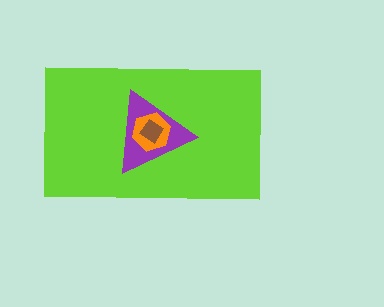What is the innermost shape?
The brown diamond.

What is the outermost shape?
The lime rectangle.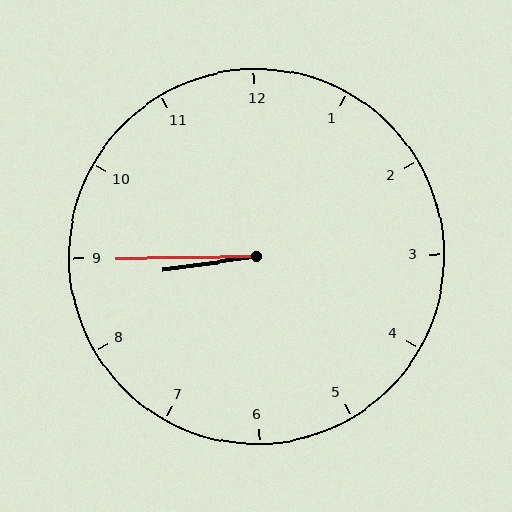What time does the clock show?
8:45.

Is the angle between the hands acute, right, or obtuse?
It is acute.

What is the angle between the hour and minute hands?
Approximately 8 degrees.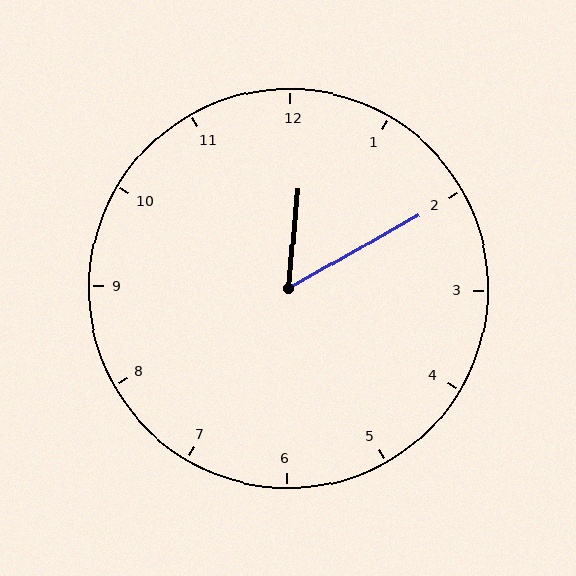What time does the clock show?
12:10.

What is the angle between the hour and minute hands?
Approximately 55 degrees.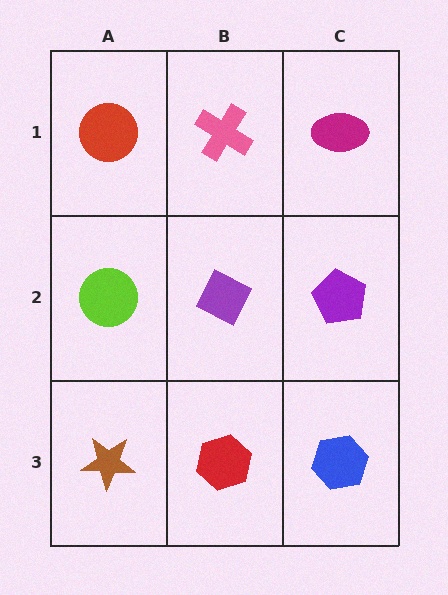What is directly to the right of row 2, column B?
A purple pentagon.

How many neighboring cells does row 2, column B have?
4.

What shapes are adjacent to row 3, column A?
A lime circle (row 2, column A), a red hexagon (row 3, column B).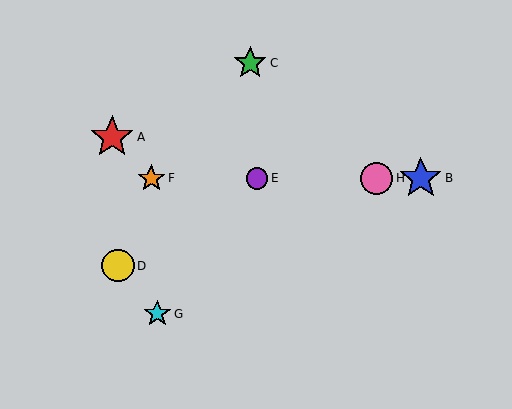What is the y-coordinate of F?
Object F is at y≈178.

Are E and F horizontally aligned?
Yes, both are at y≈178.